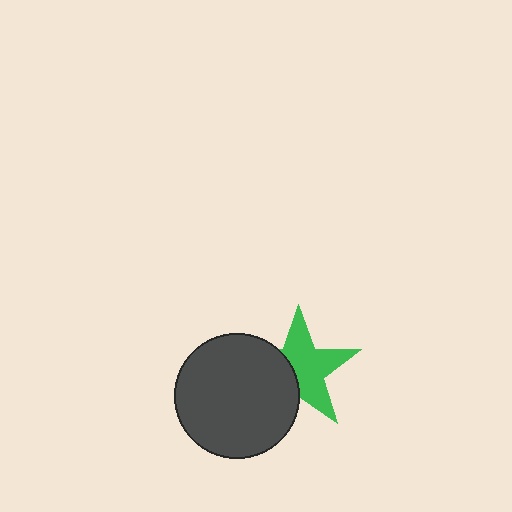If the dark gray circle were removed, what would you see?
You would see the complete green star.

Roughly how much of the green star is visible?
About half of it is visible (roughly 62%).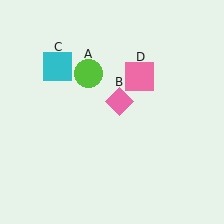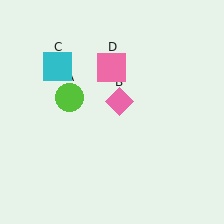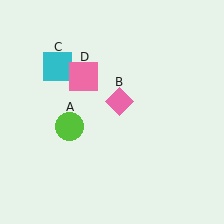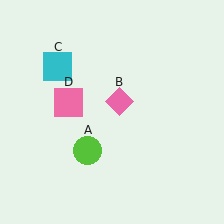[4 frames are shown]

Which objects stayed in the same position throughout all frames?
Pink diamond (object B) and cyan square (object C) remained stationary.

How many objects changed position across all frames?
2 objects changed position: lime circle (object A), pink square (object D).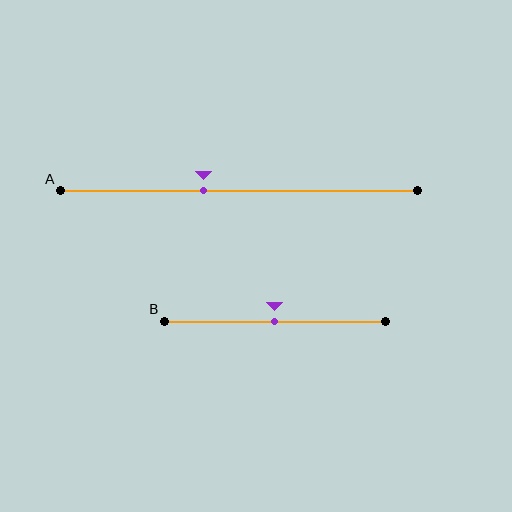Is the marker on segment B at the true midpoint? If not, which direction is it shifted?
Yes, the marker on segment B is at the true midpoint.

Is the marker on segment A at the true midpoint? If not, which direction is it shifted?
No, the marker on segment A is shifted to the left by about 10% of the segment length.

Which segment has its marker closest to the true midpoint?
Segment B has its marker closest to the true midpoint.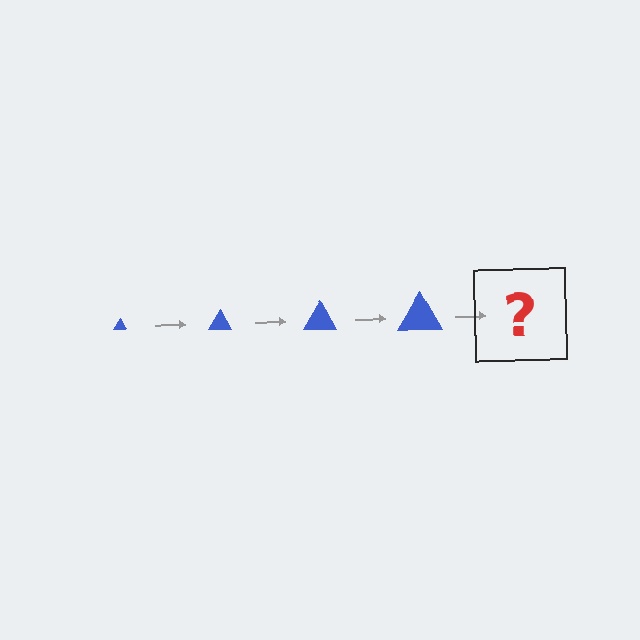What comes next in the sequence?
The next element should be a blue triangle, larger than the previous one.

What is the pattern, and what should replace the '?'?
The pattern is that the triangle gets progressively larger each step. The '?' should be a blue triangle, larger than the previous one.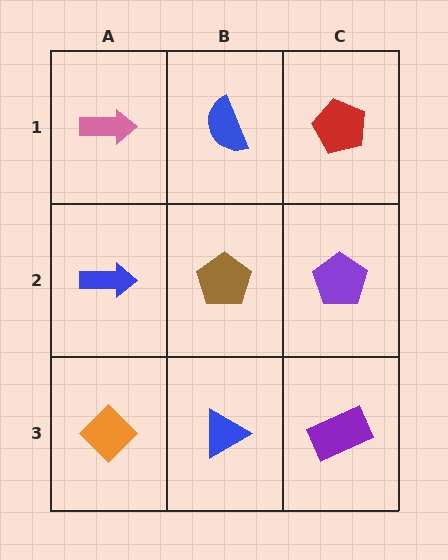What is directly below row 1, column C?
A purple pentagon.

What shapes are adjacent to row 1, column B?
A brown pentagon (row 2, column B), a pink arrow (row 1, column A), a red pentagon (row 1, column C).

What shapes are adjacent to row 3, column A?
A blue arrow (row 2, column A), a blue triangle (row 3, column B).